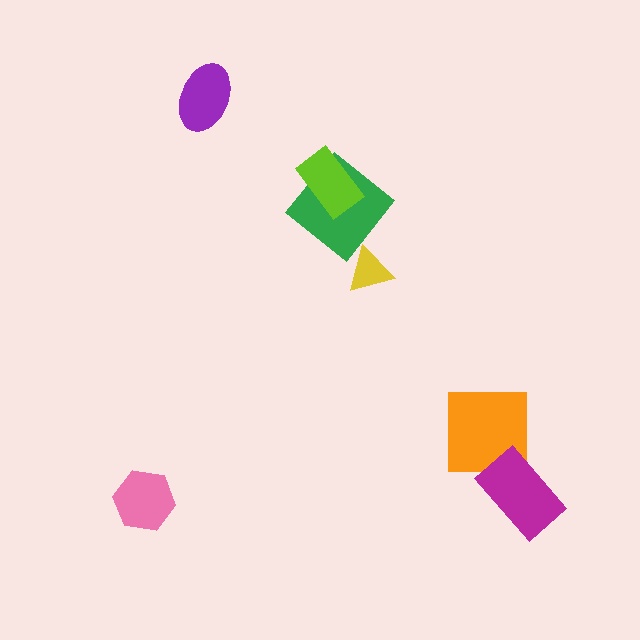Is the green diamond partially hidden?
Yes, it is partially covered by another shape.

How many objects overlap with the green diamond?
1 object overlaps with the green diamond.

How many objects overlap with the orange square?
1 object overlaps with the orange square.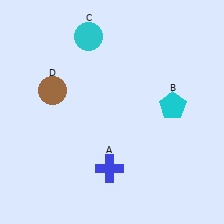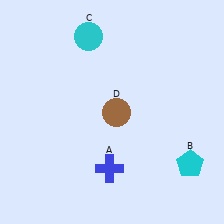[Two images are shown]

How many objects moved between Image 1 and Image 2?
2 objects moved between the two images.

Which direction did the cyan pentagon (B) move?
The cyan pentagon (B) moved down.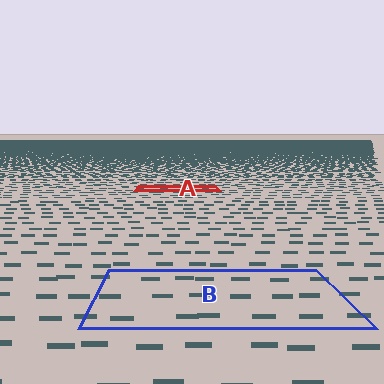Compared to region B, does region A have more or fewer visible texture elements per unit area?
Region A has more texture elements per unit area — they are packed more densely because it is farther away.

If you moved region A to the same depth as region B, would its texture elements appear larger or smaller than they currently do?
They would appear larger. At a closer depth, the same texture elements are projected at a bigger on-screen size.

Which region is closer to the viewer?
Region B is closer. The texture elements there are larger and more spread out.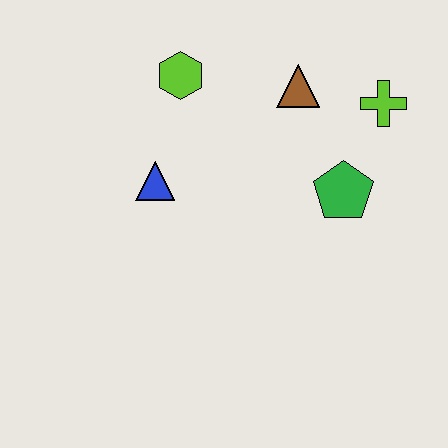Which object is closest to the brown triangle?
The lime cross is closest to the brown triangle.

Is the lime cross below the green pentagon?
No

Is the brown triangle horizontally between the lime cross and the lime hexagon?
Yes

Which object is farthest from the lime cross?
The blue triangle is farthest from the lime cross.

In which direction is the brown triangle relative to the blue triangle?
The brown triangle is to the right of the blue triangle.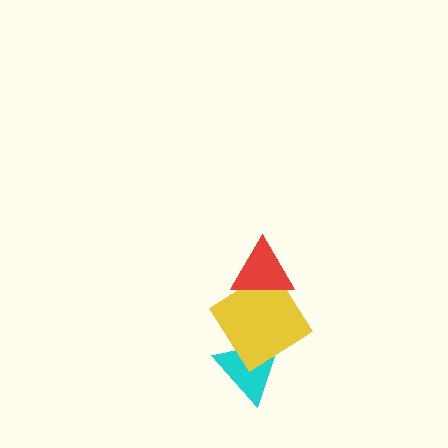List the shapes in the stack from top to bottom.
From top to bottom: the red triangle, the yellow diamond, the cyan triangle.